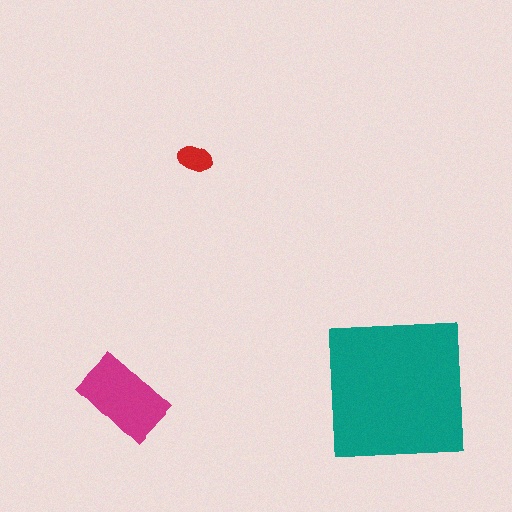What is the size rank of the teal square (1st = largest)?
1st.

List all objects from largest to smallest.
The teal square, the magenta rectangle, the red ellipse.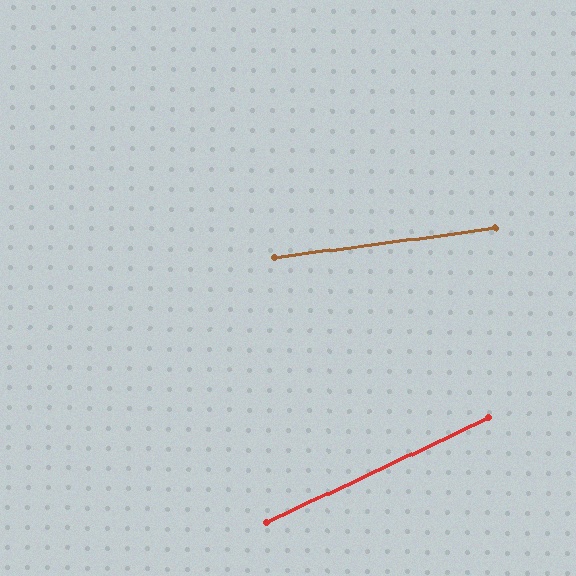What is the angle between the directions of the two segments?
Approximately 17 degrees.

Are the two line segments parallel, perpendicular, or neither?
Neither parallel nor perpendicular — they differ by about 17°.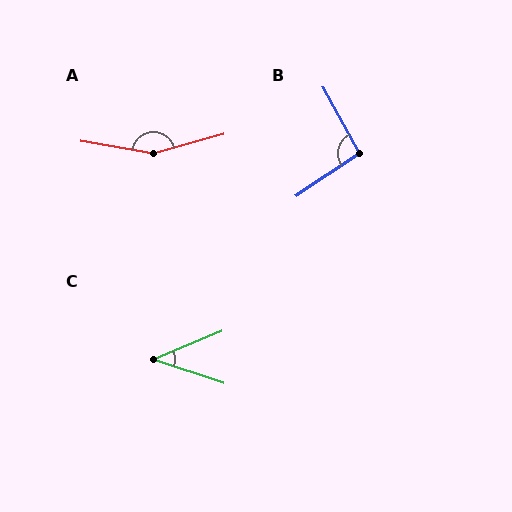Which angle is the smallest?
C, at approximately 41 degrees.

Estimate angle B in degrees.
Approximately 95 degrees.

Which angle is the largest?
A, at approximately 155 degrees.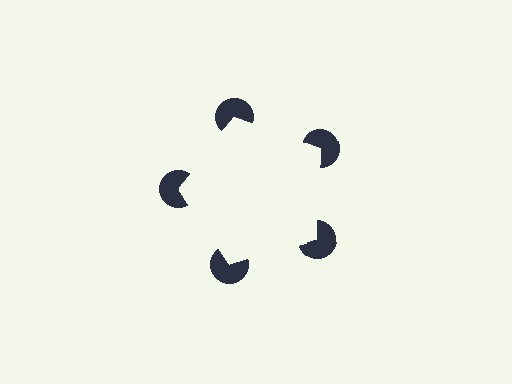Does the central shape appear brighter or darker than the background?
It typically appears slightly brighter than the background, even though no actual brightness change is drawn.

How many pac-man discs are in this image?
There are 5 — one at each vertex of the illusory pentagon.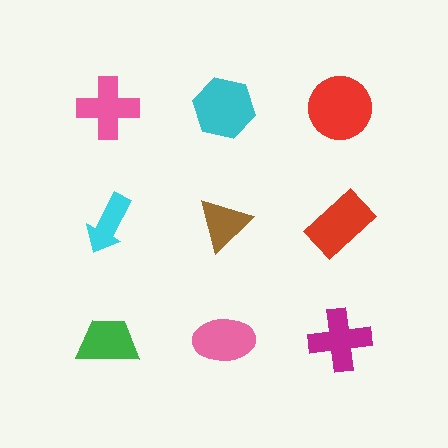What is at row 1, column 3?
A red circle.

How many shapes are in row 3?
3 shapes.